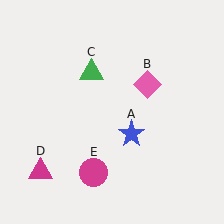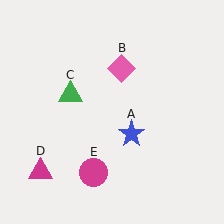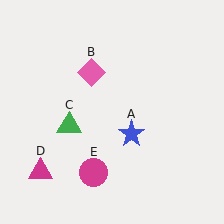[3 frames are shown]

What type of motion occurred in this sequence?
The pink diamond (object B), green triangle (object C) rotated counterclockwise around the center of the scene.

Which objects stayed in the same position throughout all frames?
Blue star (object A) and magenta triangle (object D) and magenta circle (object E) remained stationary.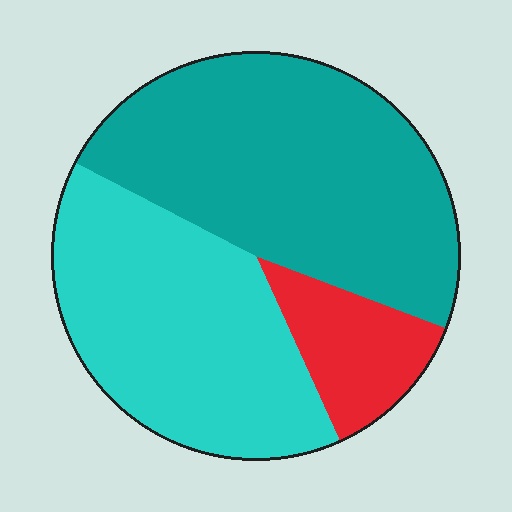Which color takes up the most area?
Teal, at roughly 50%.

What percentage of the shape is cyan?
Cyan covers 39% of the shape.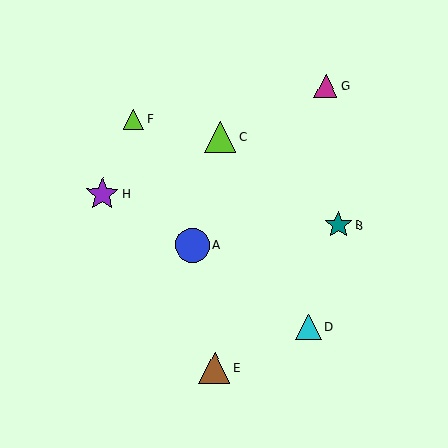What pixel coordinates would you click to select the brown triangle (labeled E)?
Click at (215, 368) to select the brown triangle E.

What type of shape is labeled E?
Shape E is a brown triangle.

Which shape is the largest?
The blue circle (labeled A) is the largest.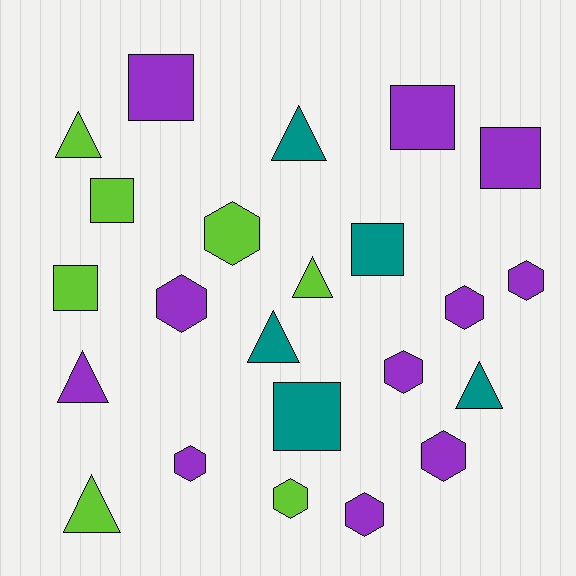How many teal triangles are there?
There are 3 teal triangles.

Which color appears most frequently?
Purple, with 11 objects.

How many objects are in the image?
There are 23 objects.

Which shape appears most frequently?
Hexagon, with 9 objects.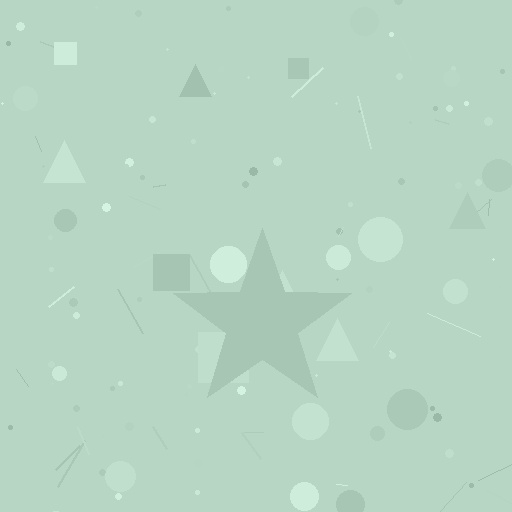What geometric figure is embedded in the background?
A star is embedded in the background.